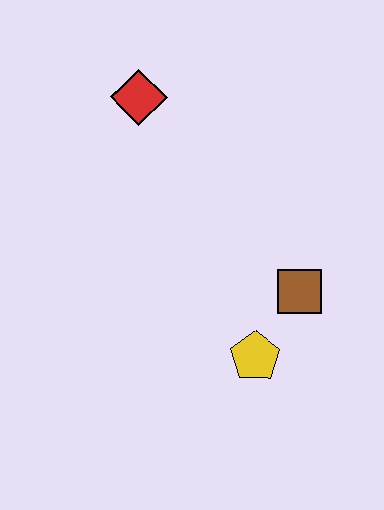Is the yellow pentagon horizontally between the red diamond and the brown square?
Yes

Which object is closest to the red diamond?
The brown square is closest to the red diamond.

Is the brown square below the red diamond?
Yes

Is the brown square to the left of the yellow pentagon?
No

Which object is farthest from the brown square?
The red diamond is farthest from the brown square.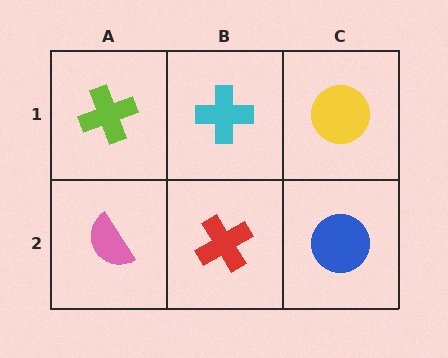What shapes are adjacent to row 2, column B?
A cyan cross (row 1, column B), a pink semicircle (row 2, column A), a blue circle (row 2, column C).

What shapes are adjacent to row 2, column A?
A lime cross (row 1, column A), a red cross (row 2, column B).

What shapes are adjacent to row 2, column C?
A yellow circle (row 1, column C), a red cross (row 2, column B).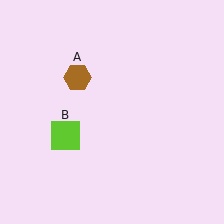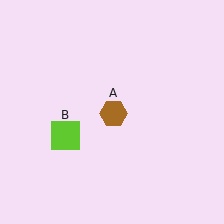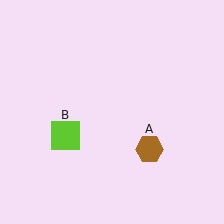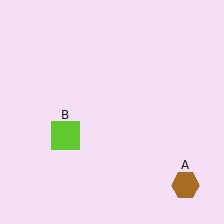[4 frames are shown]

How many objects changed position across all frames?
1 object changed position: brown hexagon (object A).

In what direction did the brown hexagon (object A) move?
The brown hexagon (object A) moved down and to the right.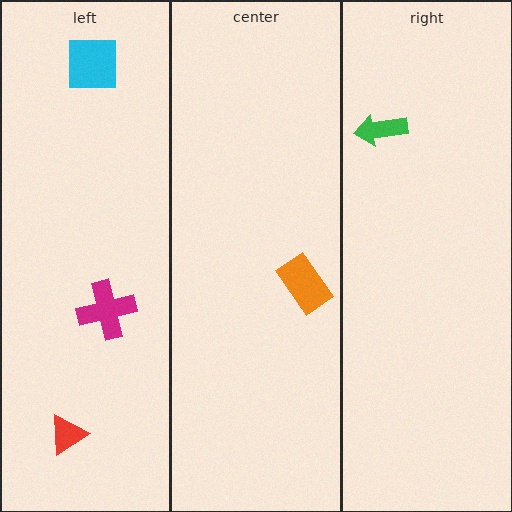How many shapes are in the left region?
3.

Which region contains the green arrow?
The right region.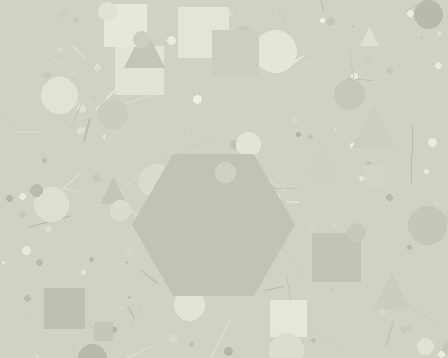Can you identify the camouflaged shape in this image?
The camouflaged shape is a hexagon.